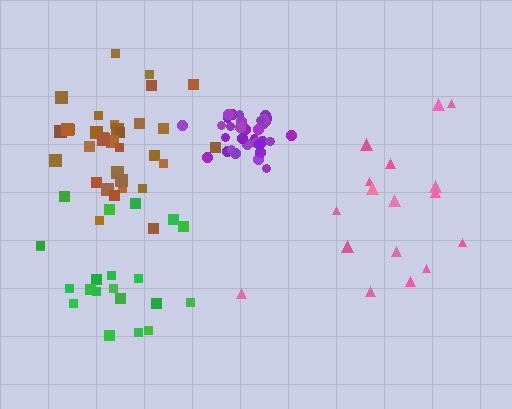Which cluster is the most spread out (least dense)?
Pink.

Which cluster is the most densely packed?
Purple.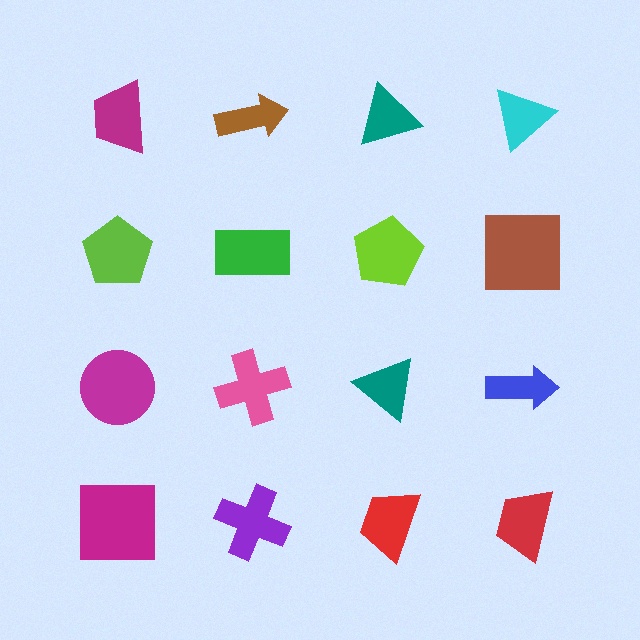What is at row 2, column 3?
A lime pentagon.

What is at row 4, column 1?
A magenta square.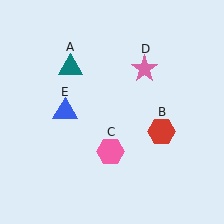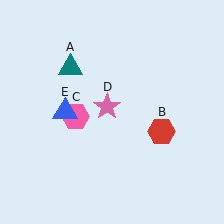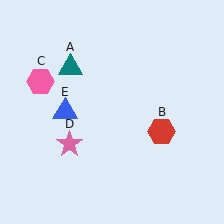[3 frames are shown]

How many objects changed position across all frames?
2 objects changed position: pink hexagon (object C), pink star (object D).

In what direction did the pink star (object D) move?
The pink star (object D) moved down and to the left.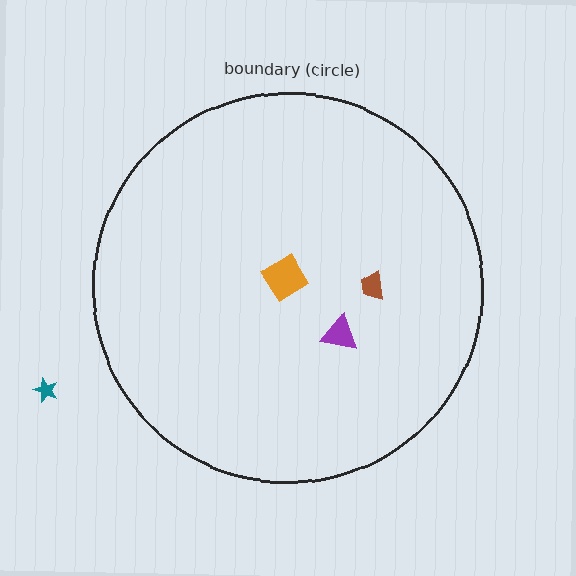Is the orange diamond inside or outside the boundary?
Inside.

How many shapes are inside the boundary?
3 inside, 1 outside.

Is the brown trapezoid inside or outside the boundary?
Inside.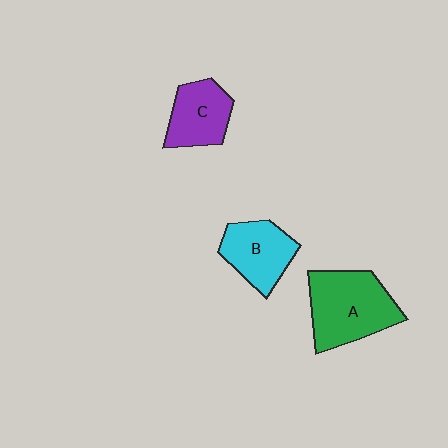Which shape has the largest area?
Shape A (green).